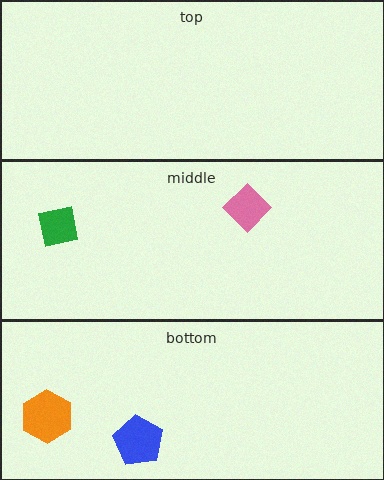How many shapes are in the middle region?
2.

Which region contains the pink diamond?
The middle region.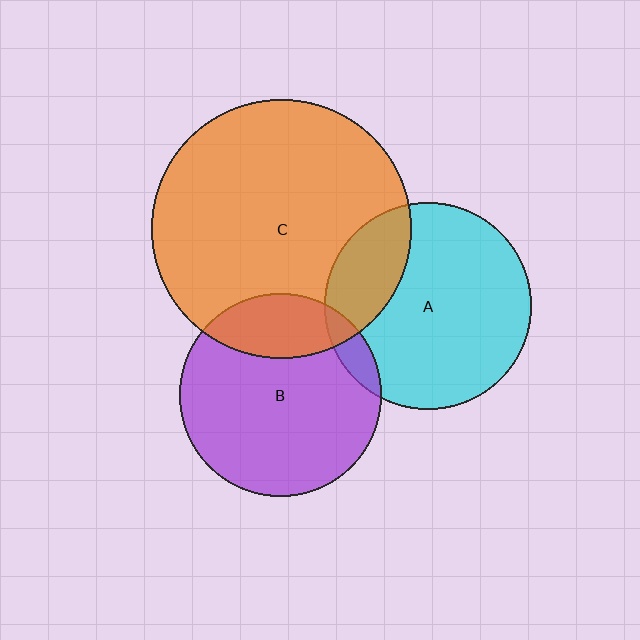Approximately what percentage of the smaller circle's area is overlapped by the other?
Approximately 20%.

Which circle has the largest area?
Circle C (orange).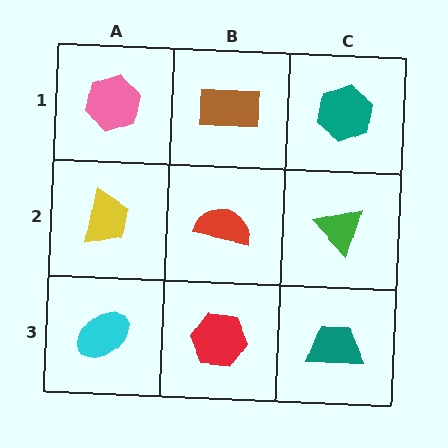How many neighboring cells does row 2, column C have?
3.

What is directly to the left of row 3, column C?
A red hexagon.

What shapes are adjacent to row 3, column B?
A red semicircle (row 2, column B), a cyan ellipse (row 3, column A), a teal trapezoid (row 3, column C).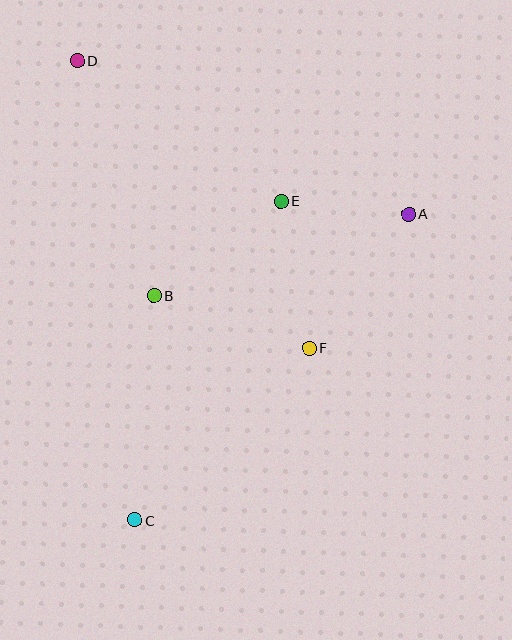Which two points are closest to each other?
Points A and E are closest to each other.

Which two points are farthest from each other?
Points C and D are farthest from each other.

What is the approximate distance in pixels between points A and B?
The distance between A and B is approximately 267 pixels.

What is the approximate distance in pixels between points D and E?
The distance between D and E is approximately 248 pixels.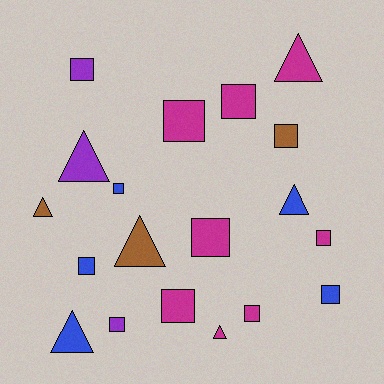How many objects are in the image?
There are 19 objects.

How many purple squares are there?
There are 2 purple squares.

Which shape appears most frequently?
Square, with 12 objects.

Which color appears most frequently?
Magenta, with 8 objects.